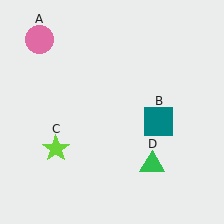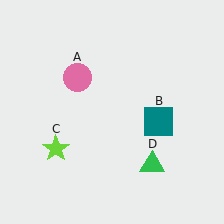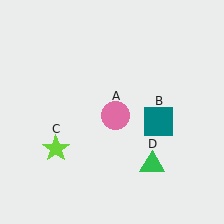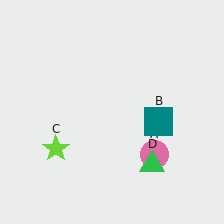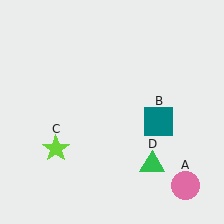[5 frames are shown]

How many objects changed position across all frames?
1 object changed position: pink circle (object A).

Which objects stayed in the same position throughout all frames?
Teal square (object B) and lime star (object C) and green triangle (object D) remained stationary.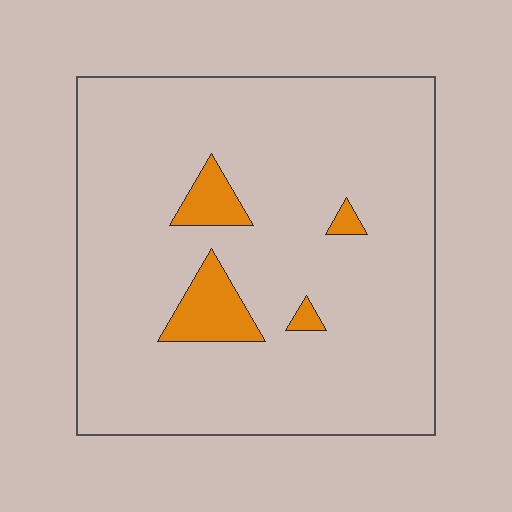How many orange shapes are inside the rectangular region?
4.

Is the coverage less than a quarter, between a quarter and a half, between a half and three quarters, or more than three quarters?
Less than a quarter.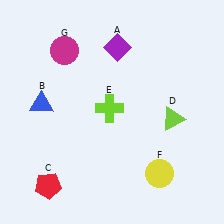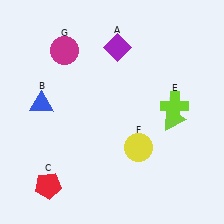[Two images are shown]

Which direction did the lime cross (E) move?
The lime cross (E) moved right.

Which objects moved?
The objects that moved are: the lime cross (E), the yellow circle (F).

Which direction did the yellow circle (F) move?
The yellow circle (F) moved up.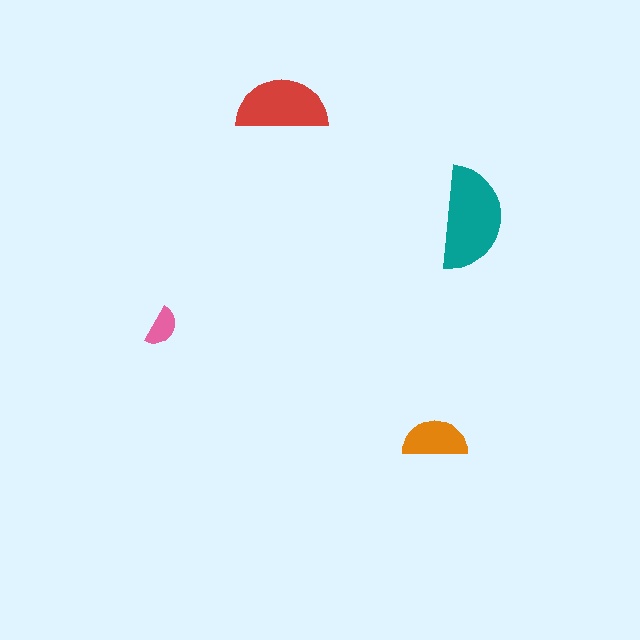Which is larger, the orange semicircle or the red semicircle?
The red one.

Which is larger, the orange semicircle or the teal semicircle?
The teal one.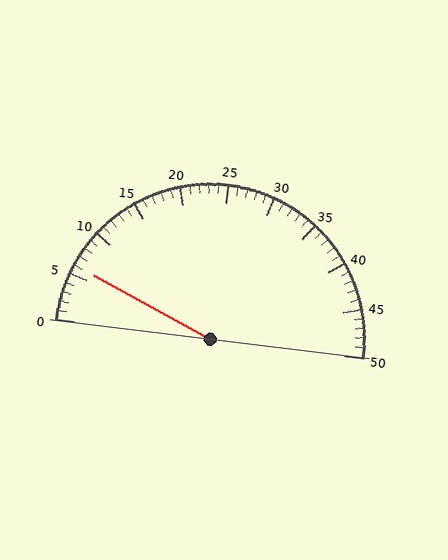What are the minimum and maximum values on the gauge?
The gauge ranges from 0 to 50.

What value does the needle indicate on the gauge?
The needle indicates approximately 6.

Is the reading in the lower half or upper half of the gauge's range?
The reading is in the lower half of the range (0 to 50).